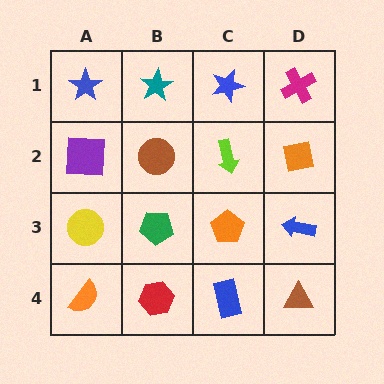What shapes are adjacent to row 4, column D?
A blue arrow (row 3, column D), a blue rectangle (row 4, column C).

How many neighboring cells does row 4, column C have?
3.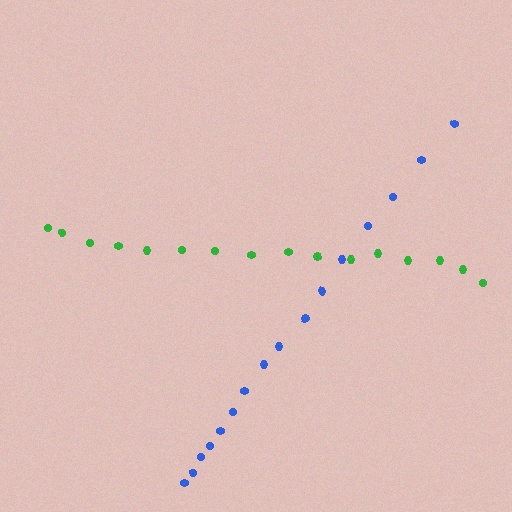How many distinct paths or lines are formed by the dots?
There are 2 distinct paths.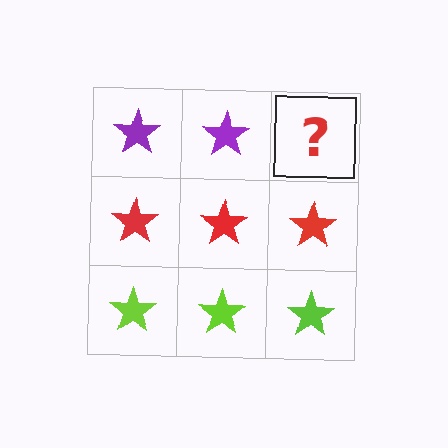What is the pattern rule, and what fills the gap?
The rule is that each row has a consistent color. The gap should be filled with a purple star.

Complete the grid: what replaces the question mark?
The question mark should be replaced with a purple star.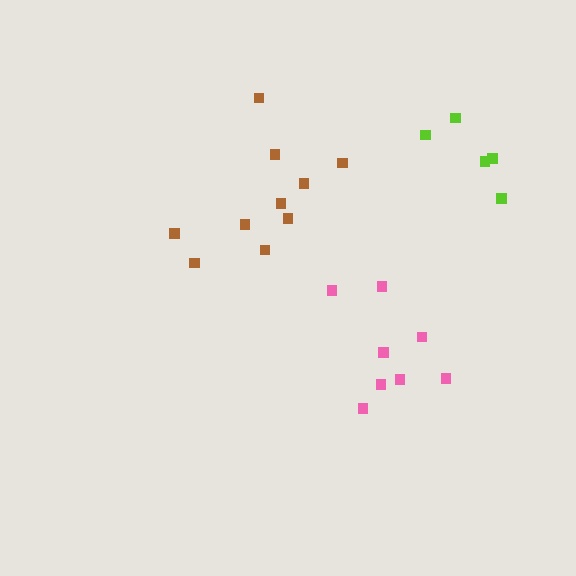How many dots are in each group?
Group 1: 8 dots, Group 2: 10 dots, Group 3: 5 dots (23 total).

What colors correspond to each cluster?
The clusters are colored: pink, brown, lime.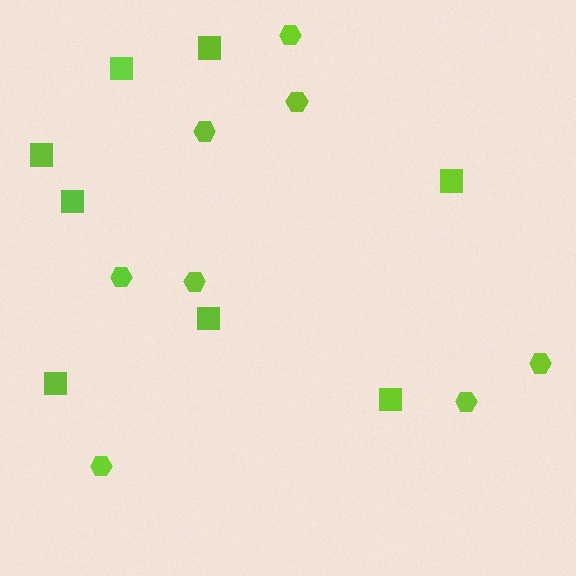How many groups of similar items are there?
There are 2 groups: one group of hexagons (8) and one group of squares (8).